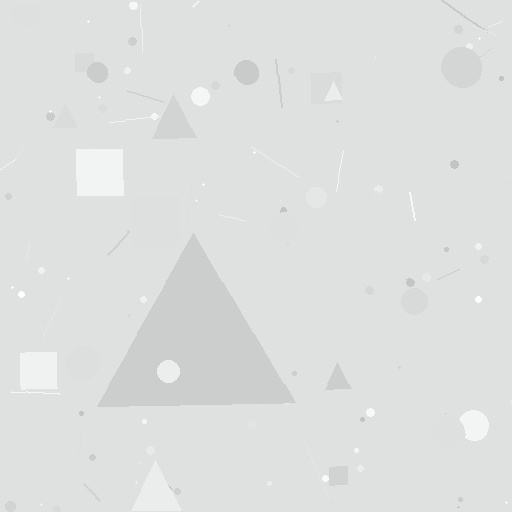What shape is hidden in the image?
A triangle is hidden in the image.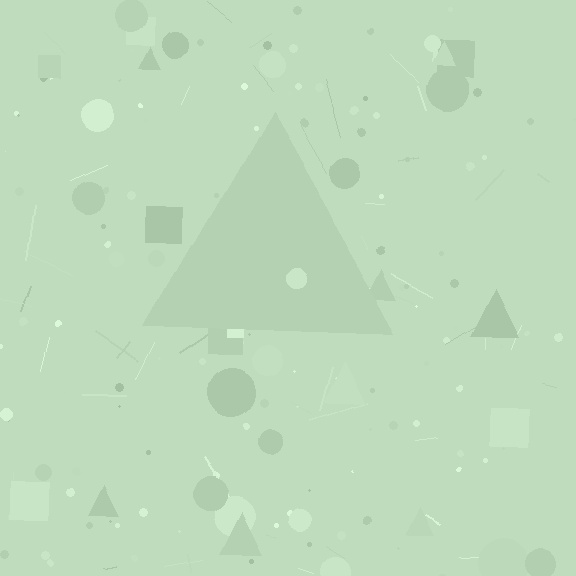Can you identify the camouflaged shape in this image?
The camouflaged shape is a triangle.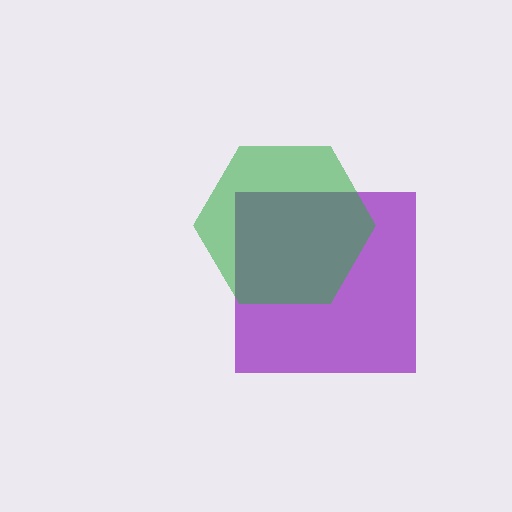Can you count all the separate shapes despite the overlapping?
Yes, there are 2 separate shapes.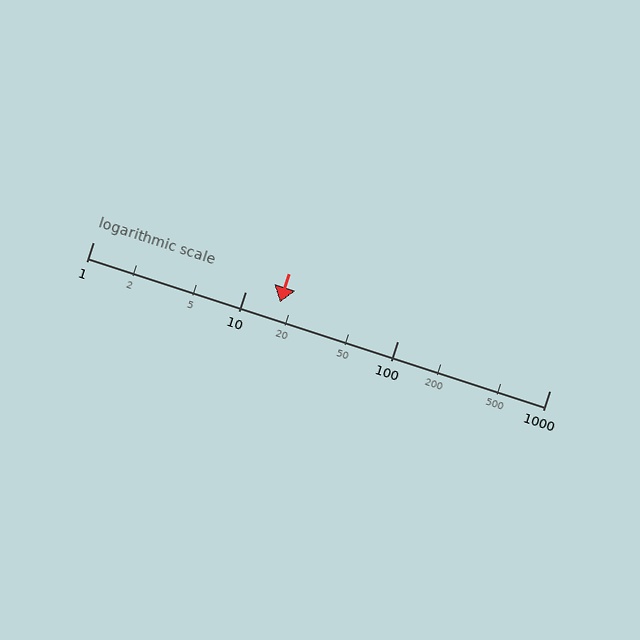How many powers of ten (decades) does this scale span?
The scale spans 3 decades, from 1 to 1000.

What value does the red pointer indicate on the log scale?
The pointer indicates approximately 17.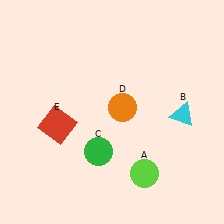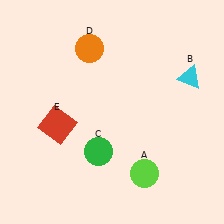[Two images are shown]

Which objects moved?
The objects that moved are: the cyan triangle (B), the orange circle (D).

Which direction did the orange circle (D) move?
The orange circle (D) moved up.